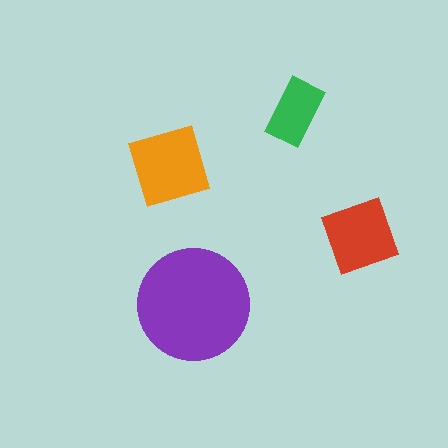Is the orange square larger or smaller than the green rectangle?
Larger.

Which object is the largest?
The purple circle.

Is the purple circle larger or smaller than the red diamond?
Larger.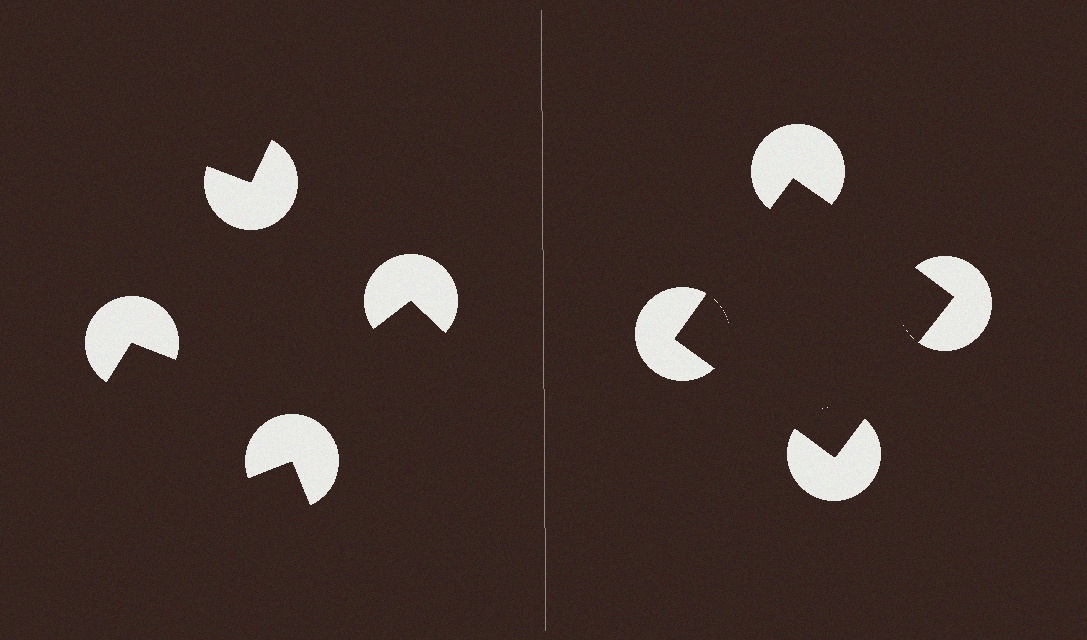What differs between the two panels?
The pac-man discs are positioned identically on both sides; only the wedge orientations differ. On the right they align to a square; on the left they are misaligned.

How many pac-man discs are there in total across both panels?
8 — 4 on each side.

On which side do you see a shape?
An illusory square appears on the right side. On the left side the wedge cuts are rotated, so no coherent shape forms.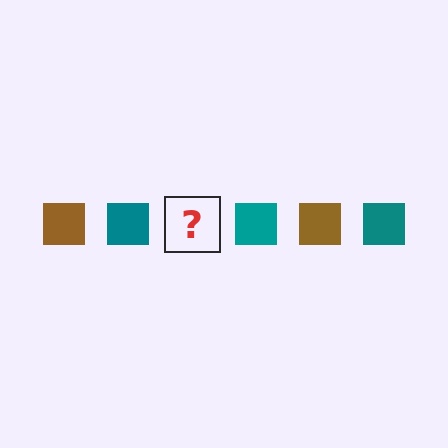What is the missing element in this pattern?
The missing element is a brown square.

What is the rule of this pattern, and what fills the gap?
The rule is that the pattern cycles through brown, teal squares. The gap should be filled with a brown square.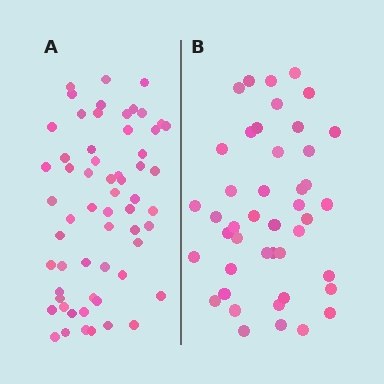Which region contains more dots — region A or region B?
Region A (the left region) has more dots.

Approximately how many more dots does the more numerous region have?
Region A has approximately 15 more dots than region B.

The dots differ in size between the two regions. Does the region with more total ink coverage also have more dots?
No. Region B has more total ink coverage because its dots are larger, but region A actually contains more individual dots. Total area can be misleading — the number of items is what matters here.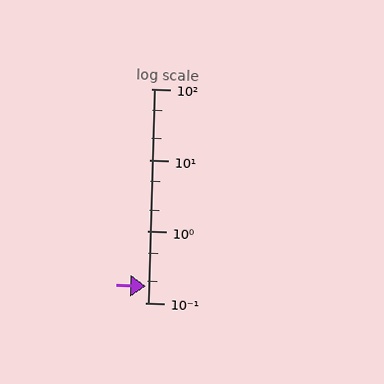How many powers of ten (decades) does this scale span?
The scale spans 3 decades, from 0.1 to 100.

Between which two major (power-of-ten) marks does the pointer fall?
The pointer is between 0.1 and 1.